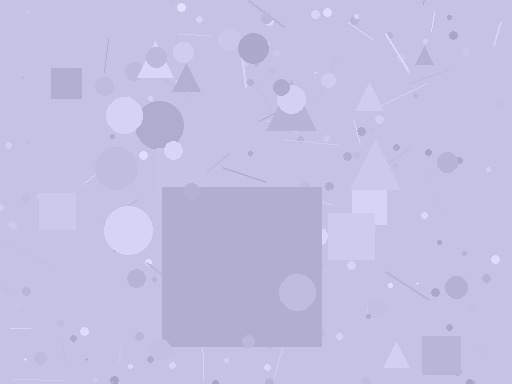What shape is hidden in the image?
A square is hidden in the image.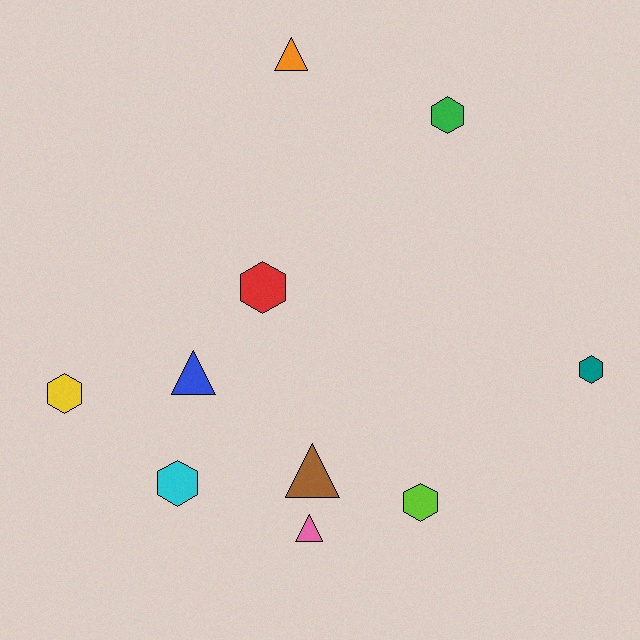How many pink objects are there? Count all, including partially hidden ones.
There is 1 pink object.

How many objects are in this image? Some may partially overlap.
There are 10 objects.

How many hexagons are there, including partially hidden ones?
There are 6 hexagons.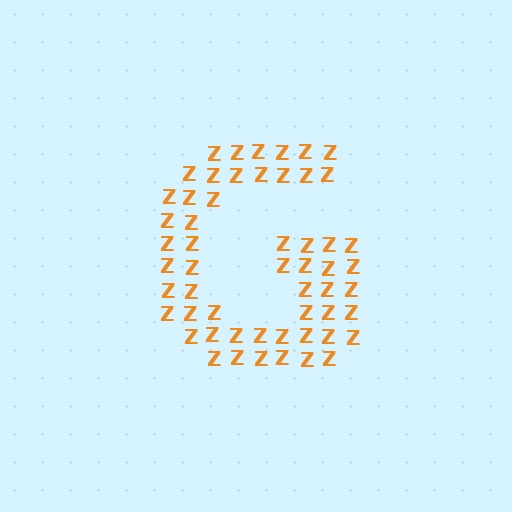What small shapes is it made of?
It is made of small letter Z's.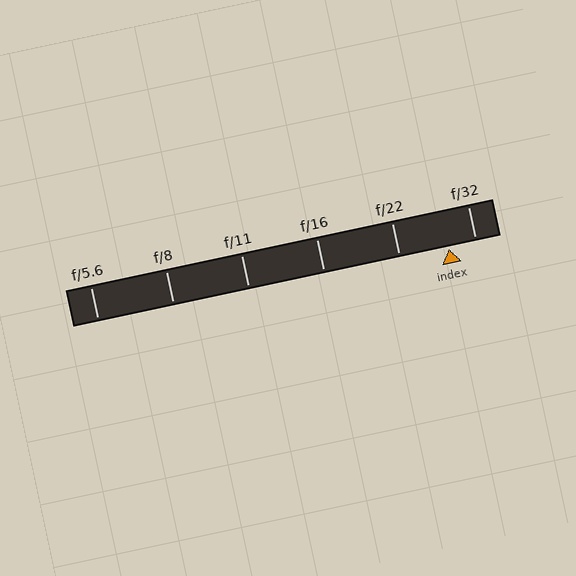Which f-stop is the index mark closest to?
The index mark is closest to f/32.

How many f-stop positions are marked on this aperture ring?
There are 6 f-stop positions marked.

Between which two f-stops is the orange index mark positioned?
The index mark is between f/22 and f/32.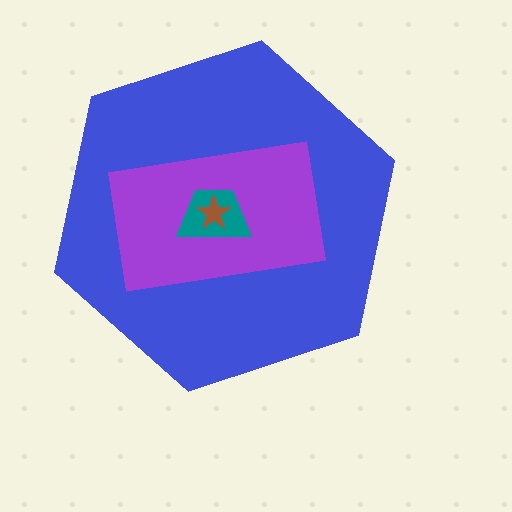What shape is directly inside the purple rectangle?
The teal trapezoid.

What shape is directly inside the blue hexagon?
The purple rectangle.